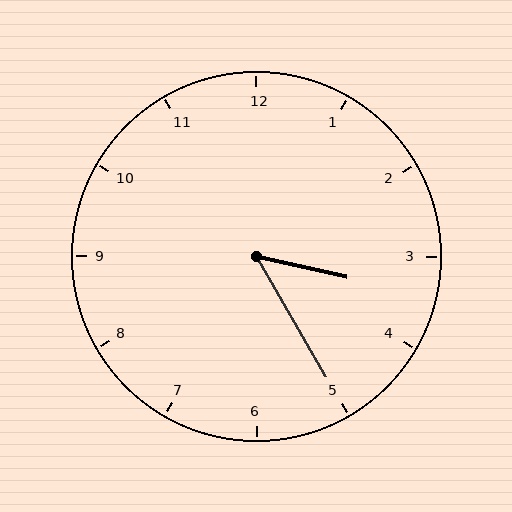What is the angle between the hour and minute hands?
Approximately 48 degrees.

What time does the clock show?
3:25.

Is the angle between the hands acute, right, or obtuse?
It is acute.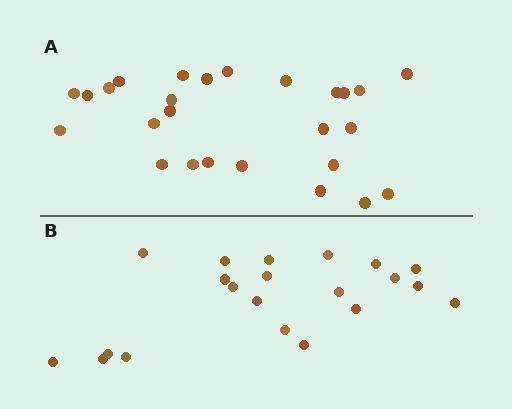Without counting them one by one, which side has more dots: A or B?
Region A (the top region) has more dots.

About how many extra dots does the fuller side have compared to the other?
Region A has about 5 more dots than region B.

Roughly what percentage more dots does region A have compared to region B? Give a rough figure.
About 25% more.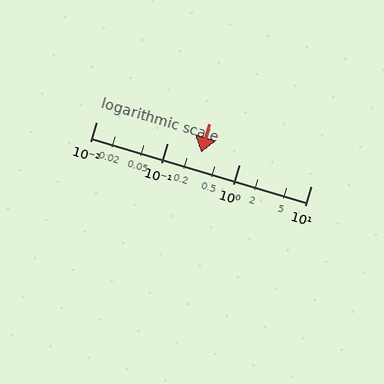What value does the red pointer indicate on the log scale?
The pointer indicates approximately 0.29.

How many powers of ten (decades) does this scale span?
The scale spans 3 decades, from 0.01 to 10.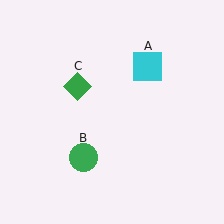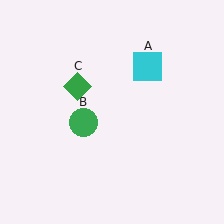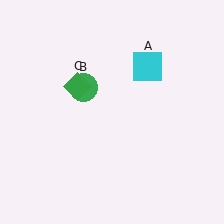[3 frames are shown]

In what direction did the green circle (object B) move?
The green circle (object B) moved up.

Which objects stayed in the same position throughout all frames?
Cyan square (object A) and green diamond (object C) remained stationary.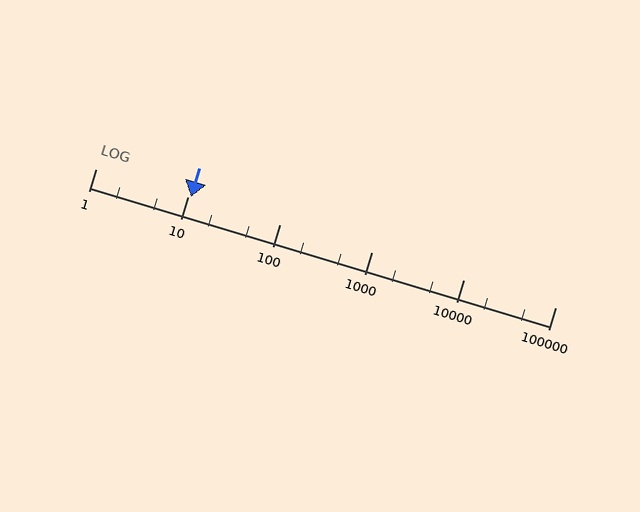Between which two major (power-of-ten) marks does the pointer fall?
The pointer is between 10 and 100.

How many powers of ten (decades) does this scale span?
The scale spans 5 decades, from 1 to 100000.